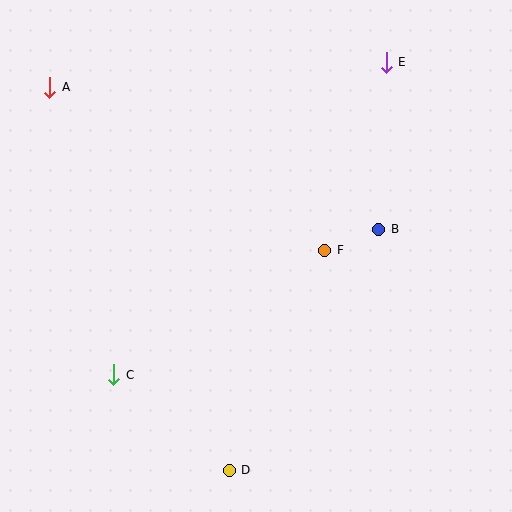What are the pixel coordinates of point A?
Point A is at (50, 87).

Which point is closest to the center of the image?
Point F at (325, 250) is closest to the center.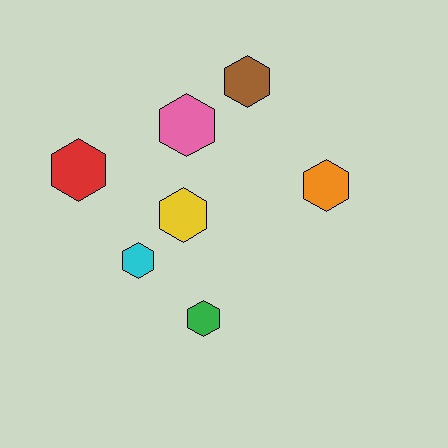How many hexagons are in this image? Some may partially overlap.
There are 7 hexagons.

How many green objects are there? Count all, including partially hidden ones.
There is 1 green object.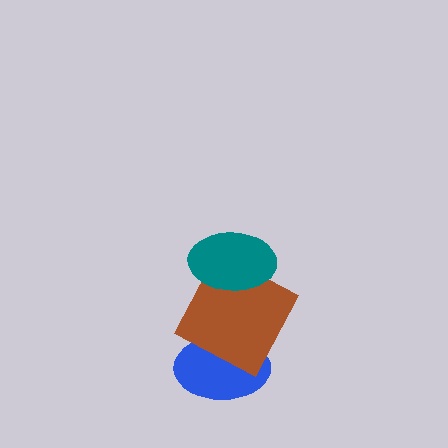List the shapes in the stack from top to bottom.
From top to bottom: the teal ellipse, the brown square, the blue ellipse.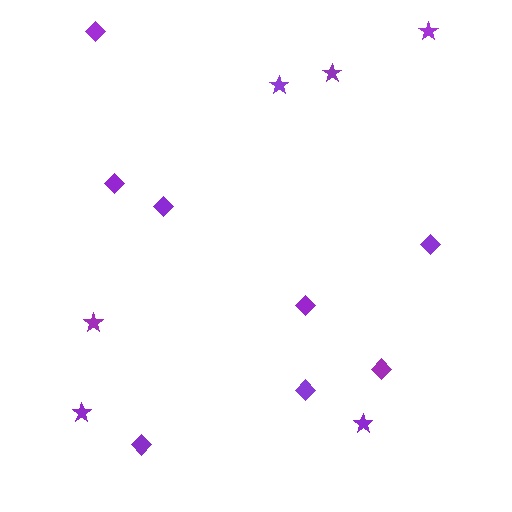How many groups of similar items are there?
There are 2 groups: one group of stars (6) and one group of diamonds (8).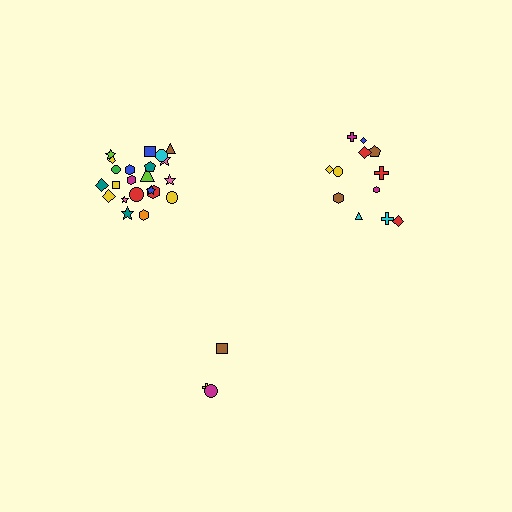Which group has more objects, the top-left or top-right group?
The top-left group.